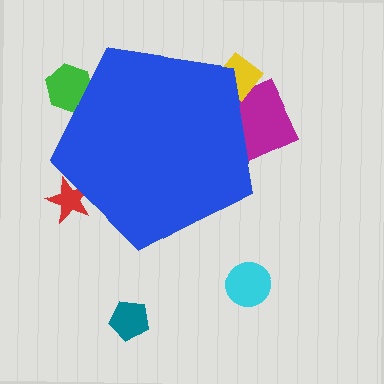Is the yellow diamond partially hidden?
Yes, the yellow diamond is partially hidden behind the blue pentagon.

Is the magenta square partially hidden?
Yes, the magenta square is partially hidden behind the blue pentagon.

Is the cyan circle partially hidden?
No, the cyan circle is fully visible.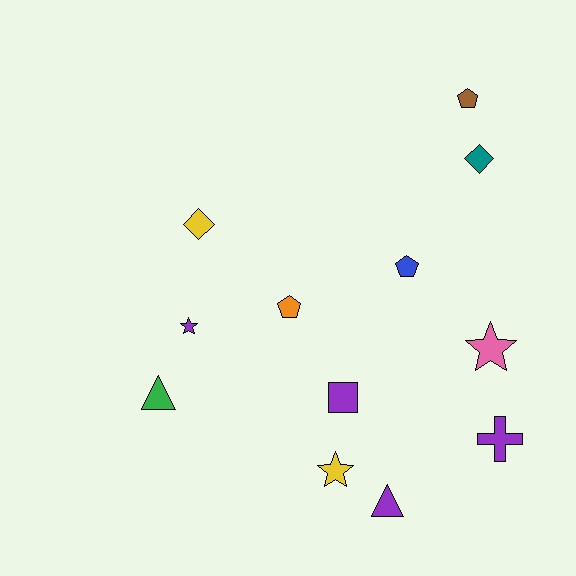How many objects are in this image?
There are 12 objects.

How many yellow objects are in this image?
There are 2 yellow objects.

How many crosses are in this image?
There is 1 cross.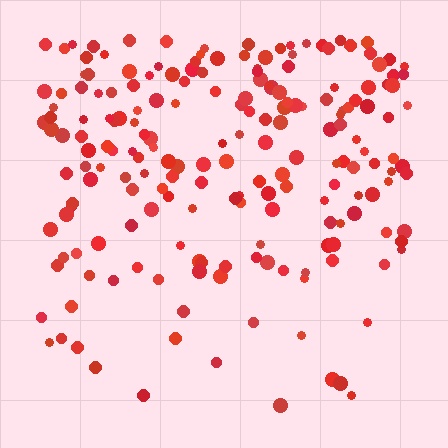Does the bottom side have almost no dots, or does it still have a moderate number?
Still a moderate number, just noticeably fewer than the top.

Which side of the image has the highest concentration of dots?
The top.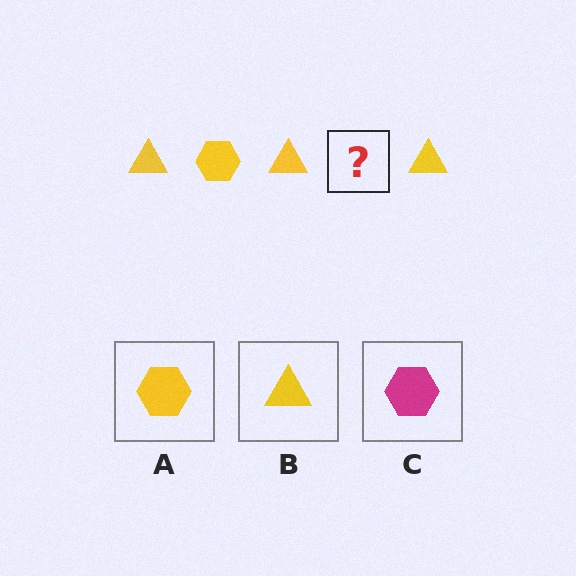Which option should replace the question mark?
Option A.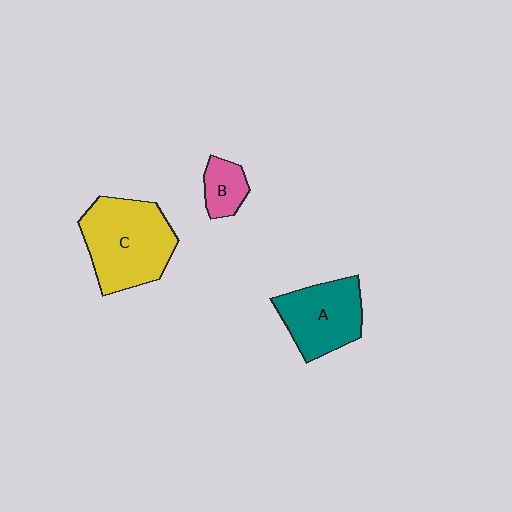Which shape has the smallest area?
Shape B (pink).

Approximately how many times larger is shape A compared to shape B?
Approximately 2.4 times.